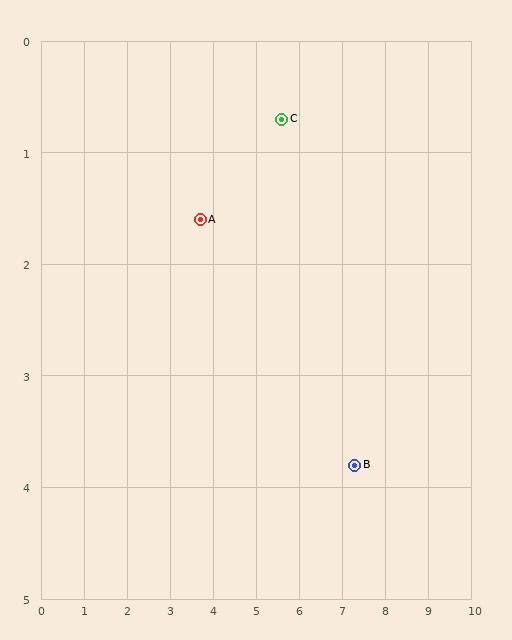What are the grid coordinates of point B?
Point B is at approximately (7.3, 3.8).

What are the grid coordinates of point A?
Point A is at approximately (3.7, 1.6).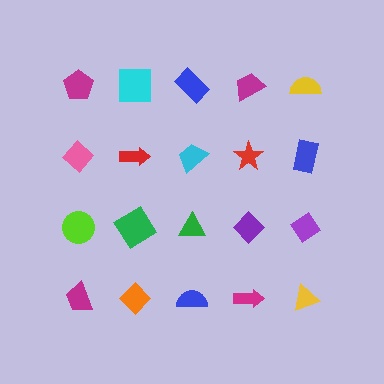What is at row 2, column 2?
A red arrow.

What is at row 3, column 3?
A green triangle.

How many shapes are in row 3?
5 shapes.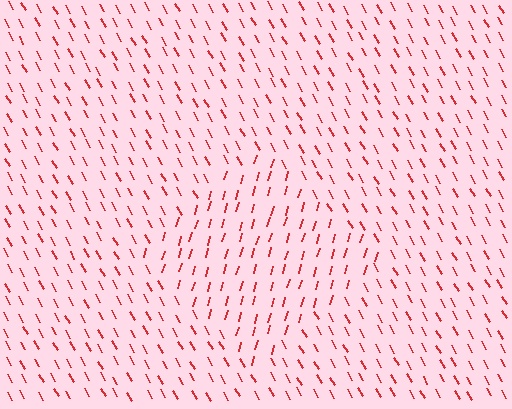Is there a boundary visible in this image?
Yes, there is a texture boundary formed by a change in line orientation.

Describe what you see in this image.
The image is filled with small red line segments. A diamond region in the image has lines oriented differently from the surrounding lines, creating a visible texture boundary.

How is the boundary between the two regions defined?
The boundary is defined purely by a change in line orientation (approximately 45 degrees difference). All lines are the same color and thickness.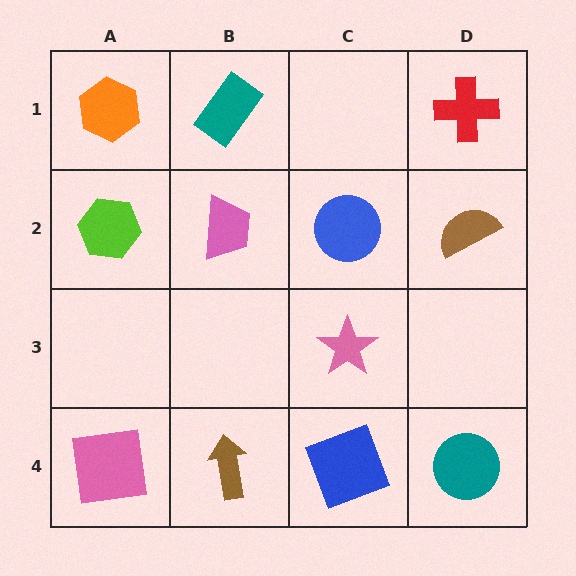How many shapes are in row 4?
4 shapes.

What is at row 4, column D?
A teal circle.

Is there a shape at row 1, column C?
No, that cell is empty.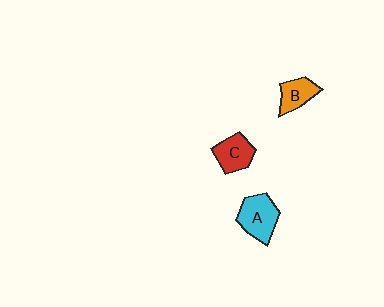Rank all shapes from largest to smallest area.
From largest to smallest: A (cyan), C (red), B (orange).